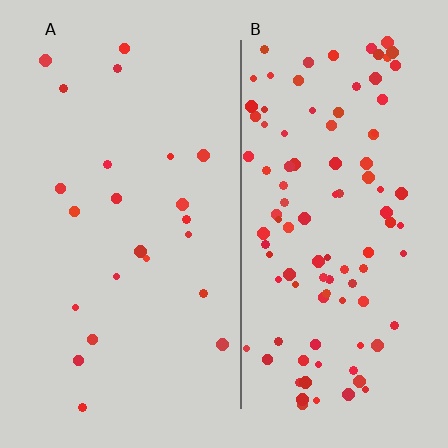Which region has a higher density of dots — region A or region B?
B (the right).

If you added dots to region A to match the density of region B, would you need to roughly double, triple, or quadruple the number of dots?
Approximately quadruple.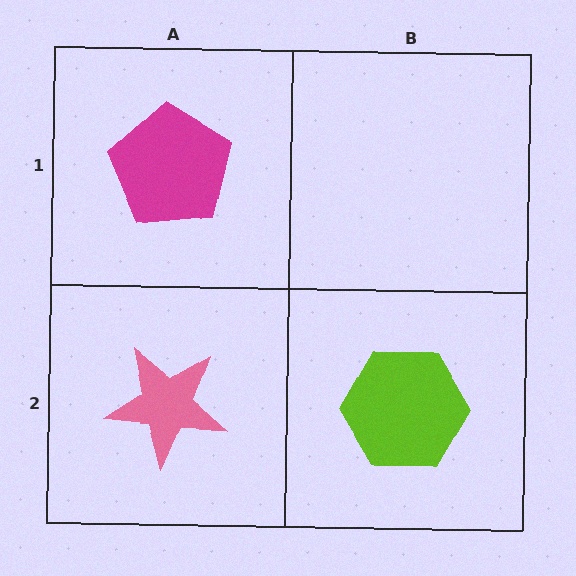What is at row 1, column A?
A magenta pentagon.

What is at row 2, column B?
A lime hexagon.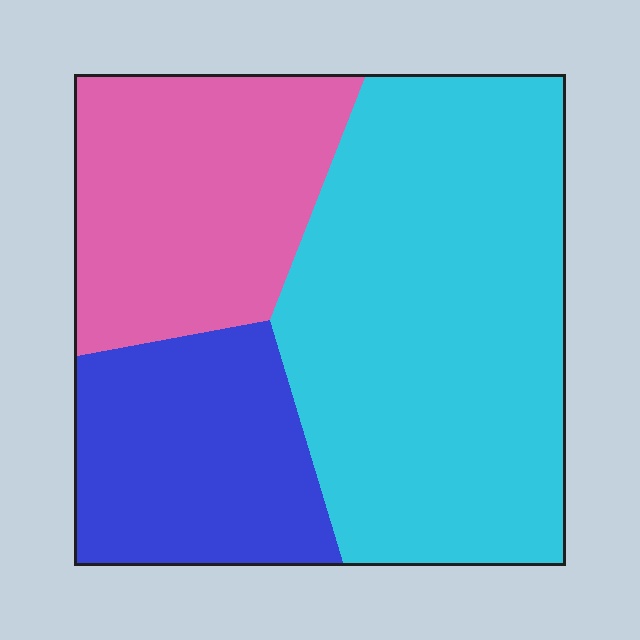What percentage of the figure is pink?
Pink covers 26% of the figure.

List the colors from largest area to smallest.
From largest to smallest: cyan, pink, blue.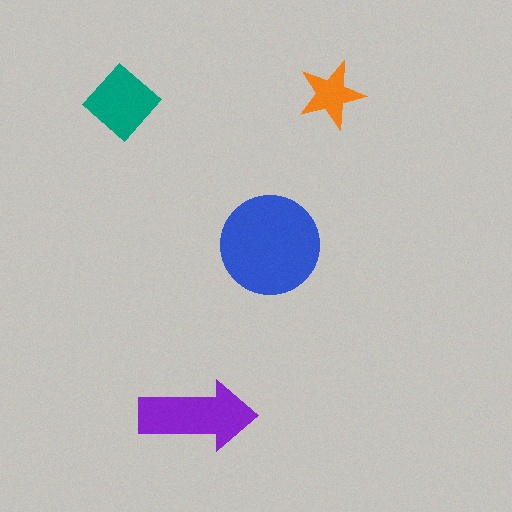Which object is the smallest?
The orange star.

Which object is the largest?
The blue circle.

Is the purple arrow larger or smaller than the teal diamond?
Larger.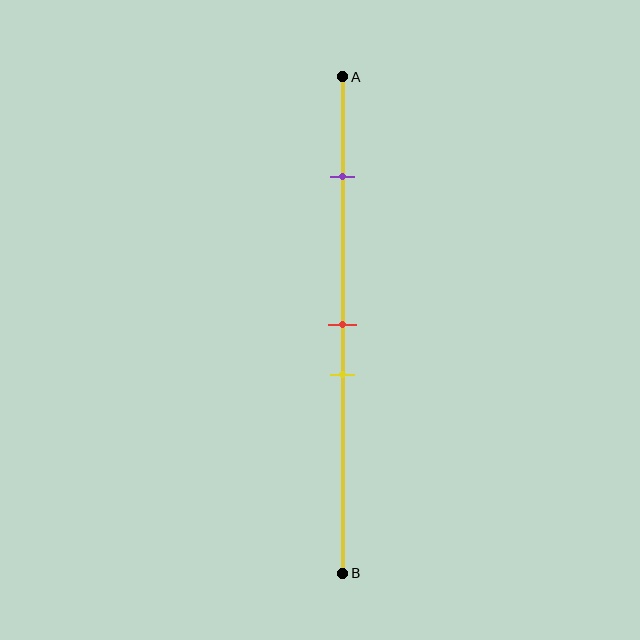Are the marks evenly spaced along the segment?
No, the marks are not evenly spaced.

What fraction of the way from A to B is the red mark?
The red mark is approximately 50% (0.5) of the way from A to B.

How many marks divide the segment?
There are 3 marks dividing the segment.